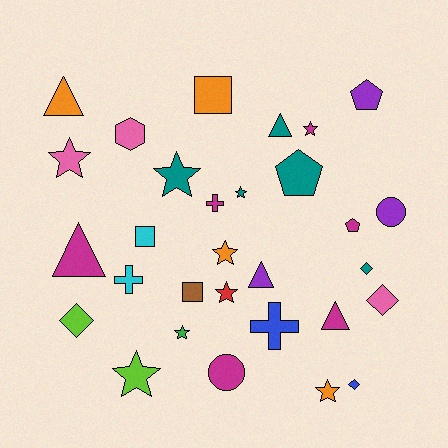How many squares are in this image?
There are 3 squares.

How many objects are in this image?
There are 30 objects.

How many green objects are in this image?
There is 1 green object.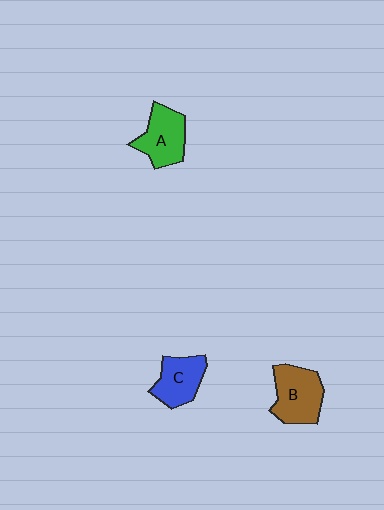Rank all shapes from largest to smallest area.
From largest to smallest: B (brown), A (green), C (blue).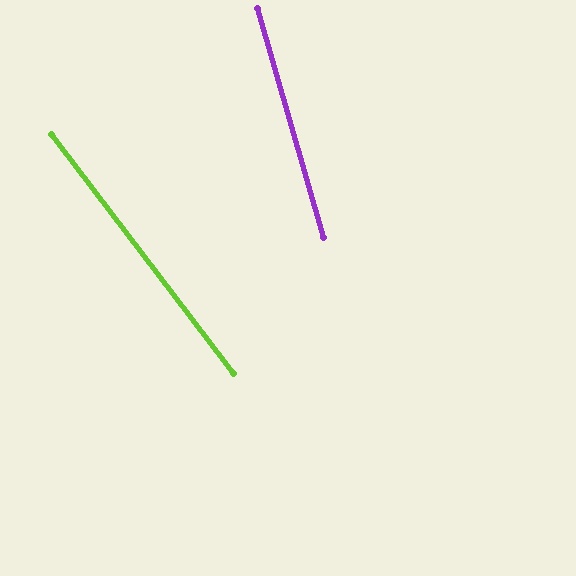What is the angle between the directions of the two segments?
Approximately 21 degrees.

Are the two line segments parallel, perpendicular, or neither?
Neither parallel nor perpendicular — they differ by about 21°.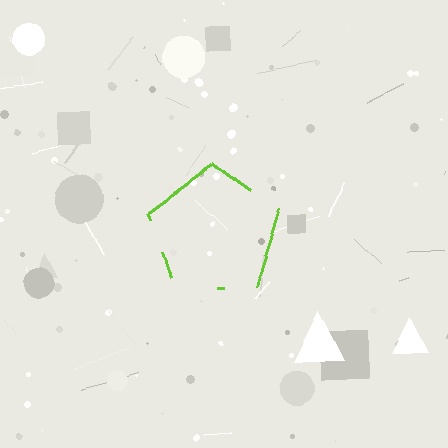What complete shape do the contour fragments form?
The contour fragments form a pentagon.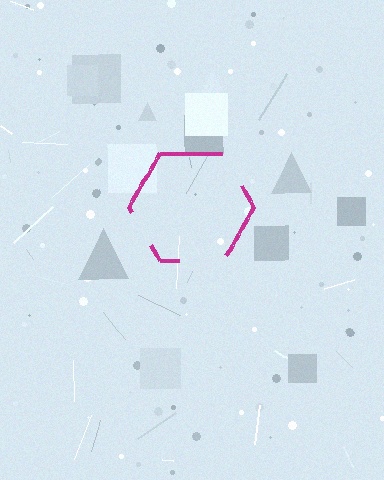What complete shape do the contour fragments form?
The contour fragments form a hexagon.